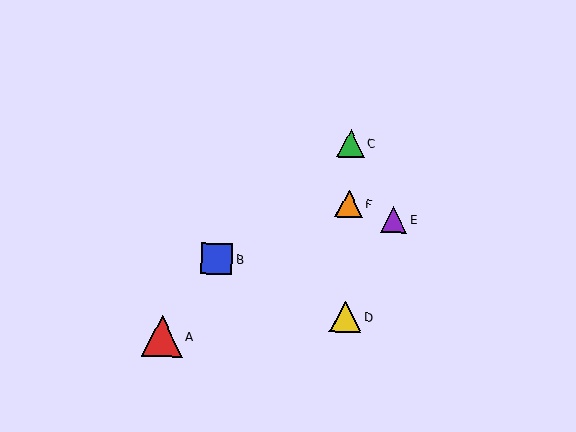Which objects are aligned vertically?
Objects C, D, F are aligned vertically.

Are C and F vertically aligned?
Yes, both are at x≈351.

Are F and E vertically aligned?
No, F is at x≈349 and E is at x≈394.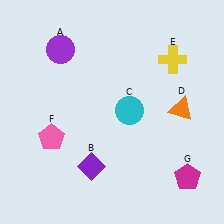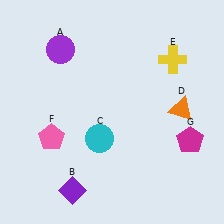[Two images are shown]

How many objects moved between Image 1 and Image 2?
3 objects moved between the two images.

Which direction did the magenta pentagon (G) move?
The magenta pentagon (G) moved up.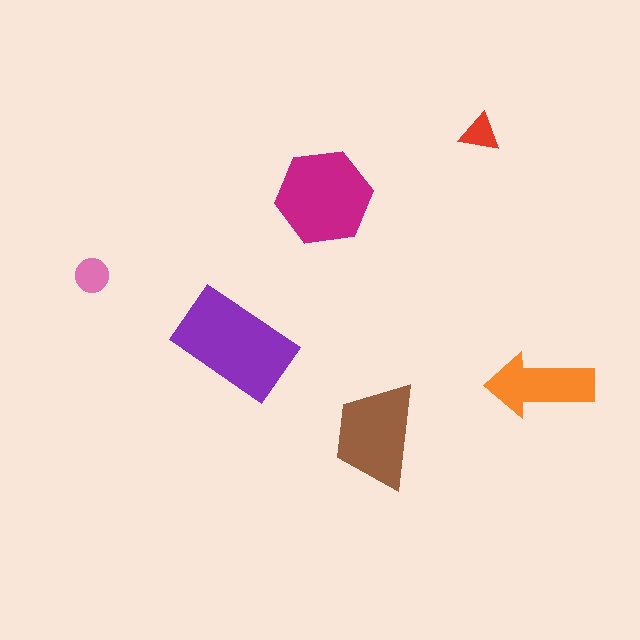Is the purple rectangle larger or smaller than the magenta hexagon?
Larger.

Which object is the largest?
The purple rectangle.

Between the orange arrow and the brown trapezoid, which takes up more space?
The brown trapezoid.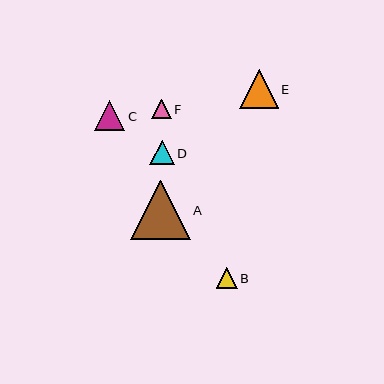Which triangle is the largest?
Triangle A is the largest with a size of approximately 60 pixels.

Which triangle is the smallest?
Triangle F is the smallest with a size of approximately 19 pixels.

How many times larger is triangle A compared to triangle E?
Triangle A is approximately 1.6 times the size of triangle E.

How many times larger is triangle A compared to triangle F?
Triangle A is approximately 3.1 times the size of triangle F.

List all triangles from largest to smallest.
From largest to smallest: A, E, C, D, B, F.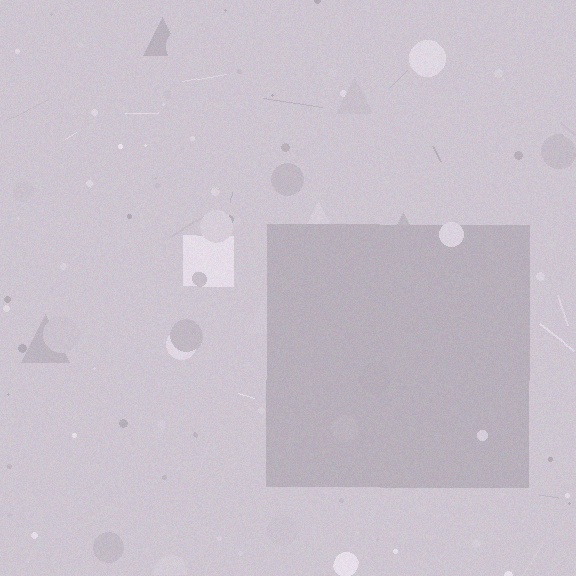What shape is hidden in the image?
A square is hidden in the image.